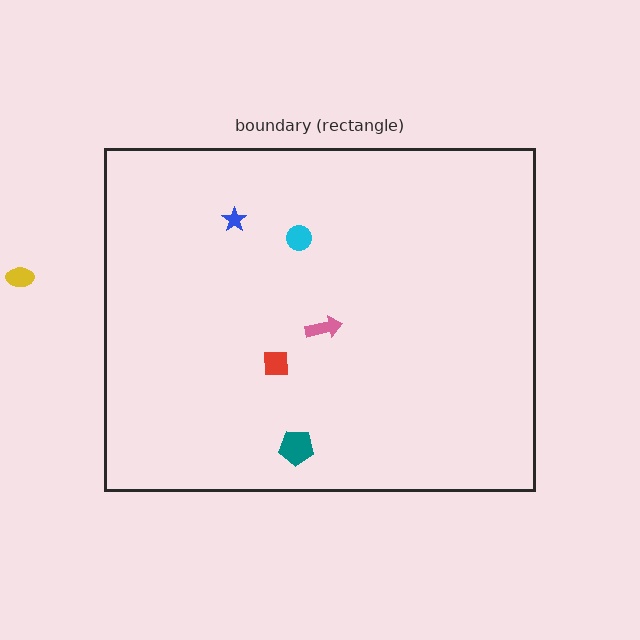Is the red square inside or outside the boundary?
Inside.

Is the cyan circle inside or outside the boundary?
Inside.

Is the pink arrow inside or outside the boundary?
Inside.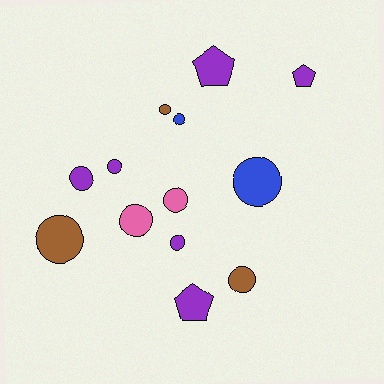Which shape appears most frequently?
Circle, with 10 objects.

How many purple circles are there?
There are 3 purple circles.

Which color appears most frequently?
Purple, with 6 objects.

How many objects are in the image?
There are 13 objects.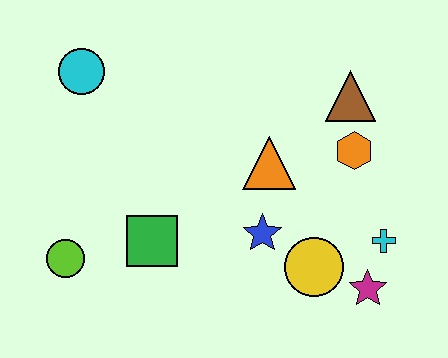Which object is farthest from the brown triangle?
The lime circle is farthest from the brown triangle.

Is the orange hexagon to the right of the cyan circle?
Yes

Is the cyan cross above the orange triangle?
No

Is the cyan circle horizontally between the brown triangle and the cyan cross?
No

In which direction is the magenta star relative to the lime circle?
The magenta star is to the right of the lime circle.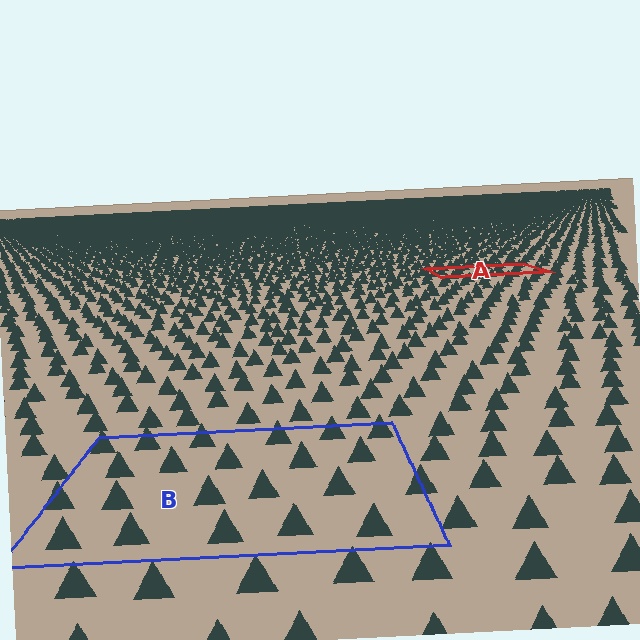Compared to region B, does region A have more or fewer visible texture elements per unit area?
Region A has more texture elements per unit area — they are packed more densely because it is farther away.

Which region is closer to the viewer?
Region B is closer. The texture elements there are larger and more spread out.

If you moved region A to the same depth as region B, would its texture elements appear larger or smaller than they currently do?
They would appear larger. At a closer depth, the same texture elements are projected at a bigger on-screen size.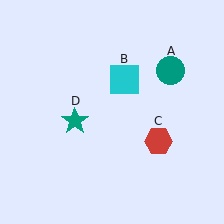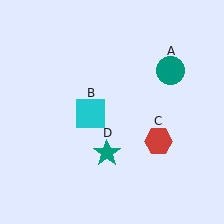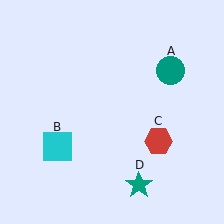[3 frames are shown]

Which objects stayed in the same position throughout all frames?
Teal circle (object A) and red hexagon (object C) remained stationary.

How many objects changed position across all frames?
2 objects changed position: cyan square (object B), teal star (object D).